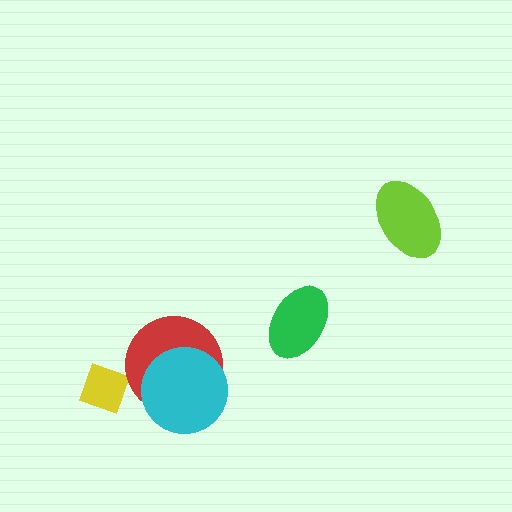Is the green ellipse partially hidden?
No, no other shape covers it.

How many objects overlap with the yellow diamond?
0 objects overlap with the yellow diamond.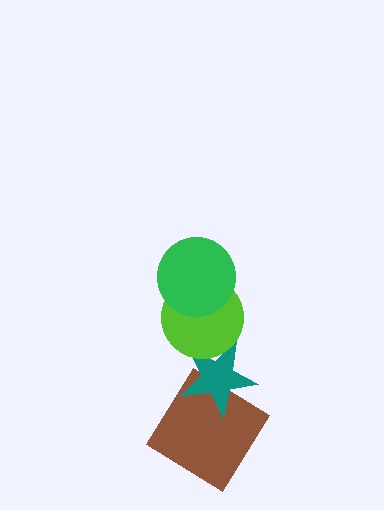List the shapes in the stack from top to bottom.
From top to bottom: the green circle, the lime circle, the teal star, the brown diamond.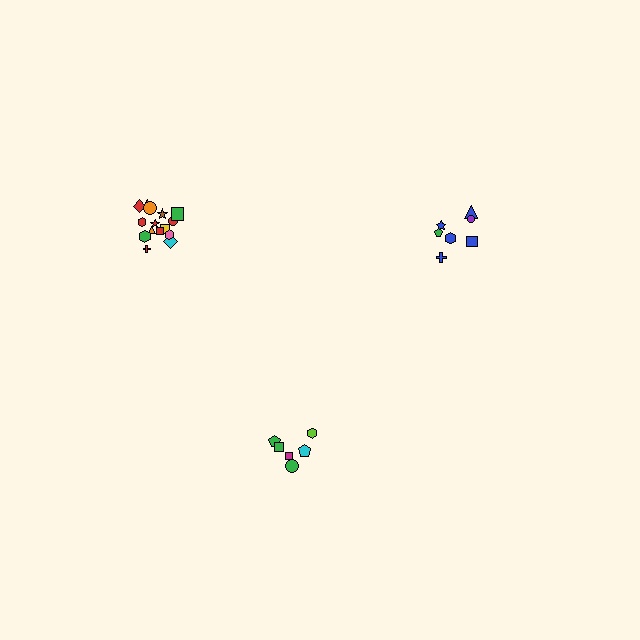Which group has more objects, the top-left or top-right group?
The top-left group.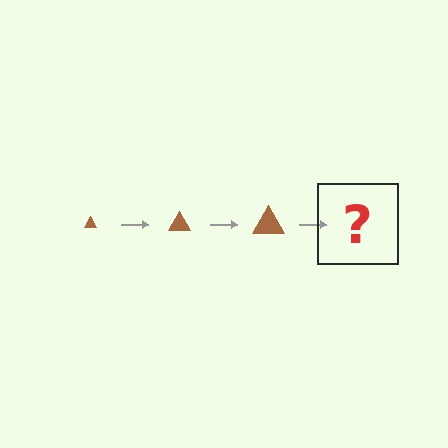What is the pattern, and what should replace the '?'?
The pattern is that the triangle gets progressively larger each step. The '?' should be a brown triangle, larger than the previous one.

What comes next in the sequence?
The next element should be a brown triangle, larger than the previous one.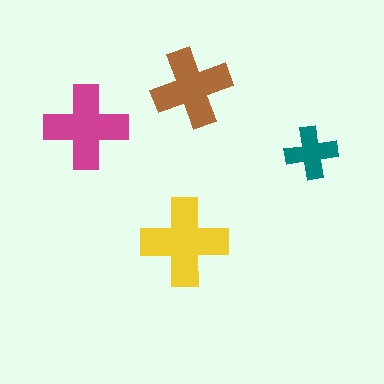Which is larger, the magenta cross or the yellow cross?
The yellow one.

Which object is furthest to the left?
The magenta cross is leftmost.